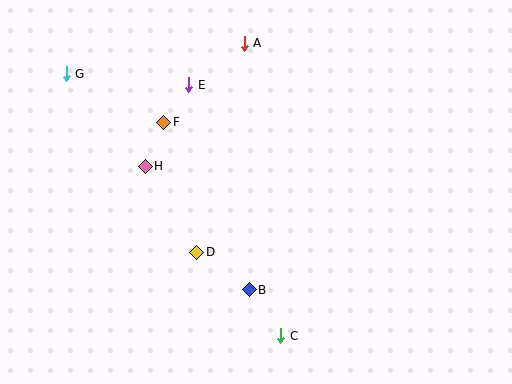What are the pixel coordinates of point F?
Point F is at (164, 122).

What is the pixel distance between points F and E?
The distance between F and E is 45 pixels.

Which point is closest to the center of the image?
Point D at (197, 252) is closest to the center.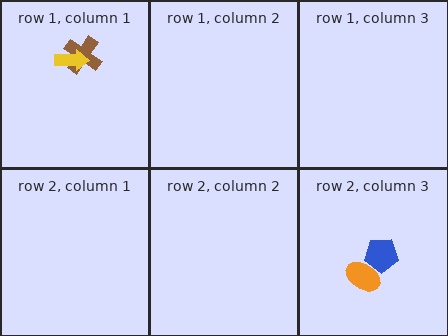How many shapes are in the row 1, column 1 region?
2.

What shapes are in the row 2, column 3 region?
The orange ellipse, the blue pentagon.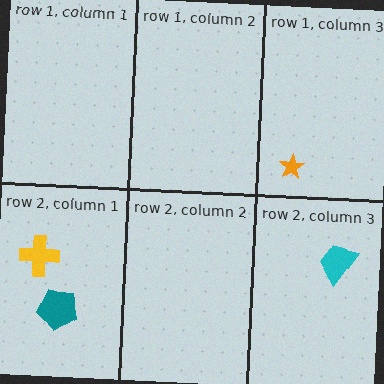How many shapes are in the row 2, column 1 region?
2.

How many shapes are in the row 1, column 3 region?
1.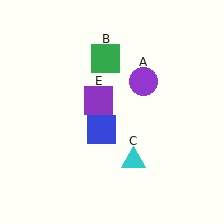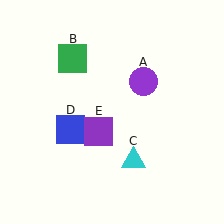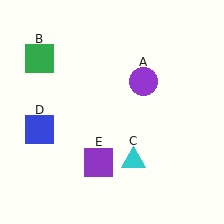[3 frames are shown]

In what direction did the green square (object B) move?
The green square (object B) moved left.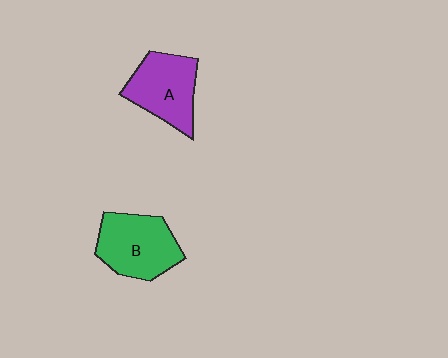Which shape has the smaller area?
Shape A (purple).